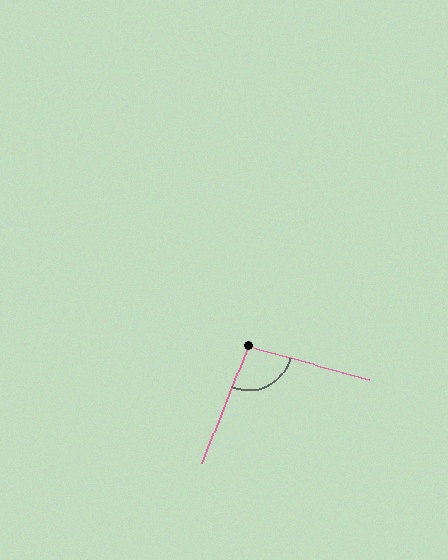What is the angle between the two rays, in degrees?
Approximately 96 degrees.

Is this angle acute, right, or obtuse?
It is obtuse.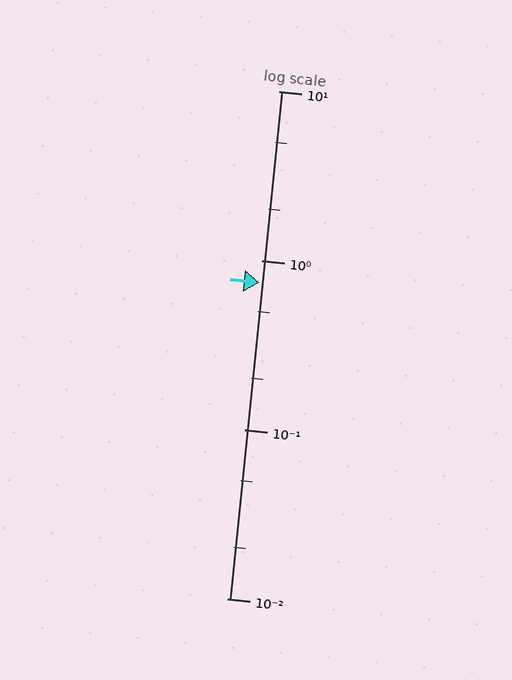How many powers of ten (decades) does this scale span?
The scale spans 3 decades, from 0.01 to 10.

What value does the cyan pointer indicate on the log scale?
The pointer indicates approximately 0.74.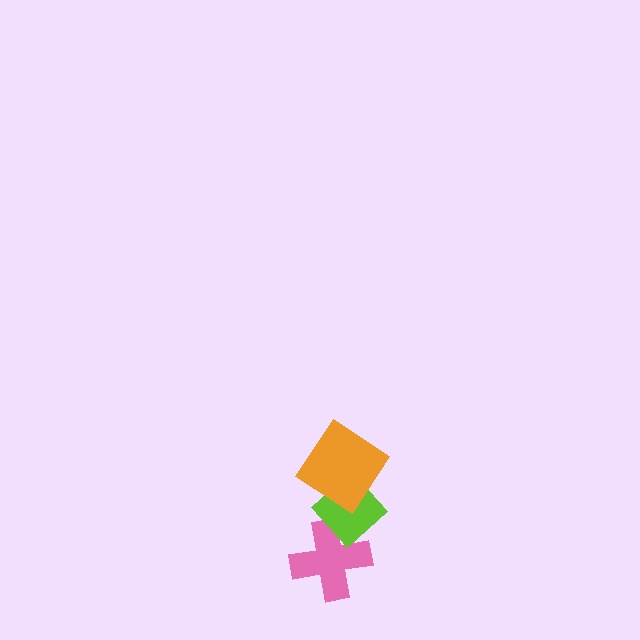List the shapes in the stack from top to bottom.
From top to bottom: the orange diamond, the lime diamond, the pink cross.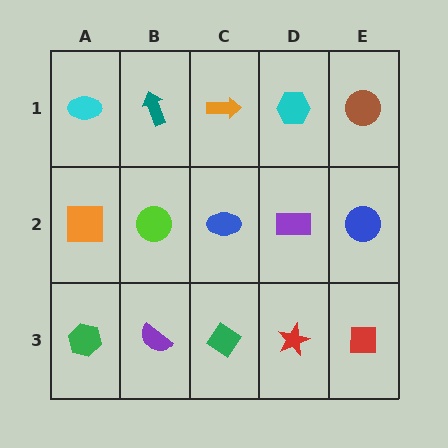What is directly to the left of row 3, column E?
A red star.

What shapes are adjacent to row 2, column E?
A brown circle (row 1, column E), a red square (row 3, column E), a purple rectangle (row 2, column D).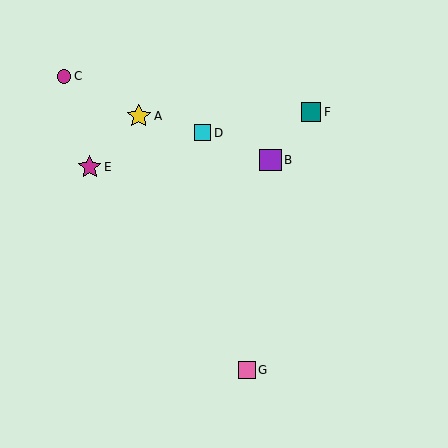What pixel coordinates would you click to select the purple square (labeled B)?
Click at (271, 160) to select the purple square B.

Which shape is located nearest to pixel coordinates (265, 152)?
The purple square (labeled B) at (271, 160) is nearest to that location.